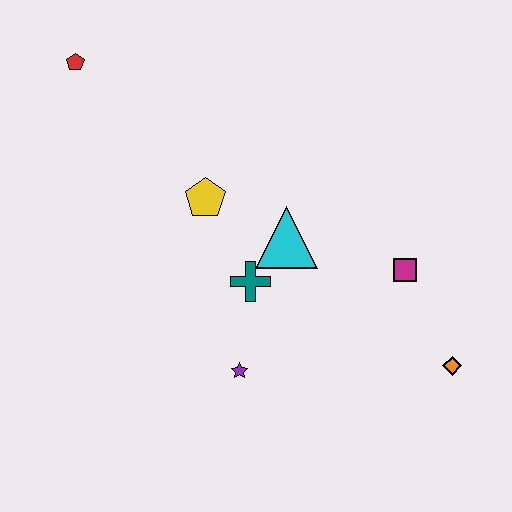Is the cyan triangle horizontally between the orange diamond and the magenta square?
No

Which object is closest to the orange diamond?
The magenta square is closest to the orange diamond.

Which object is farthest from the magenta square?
The red pentagon is farthest from the magenta square.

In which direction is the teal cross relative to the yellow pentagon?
The teal cross is below the yellow pentagon.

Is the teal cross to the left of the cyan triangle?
Yes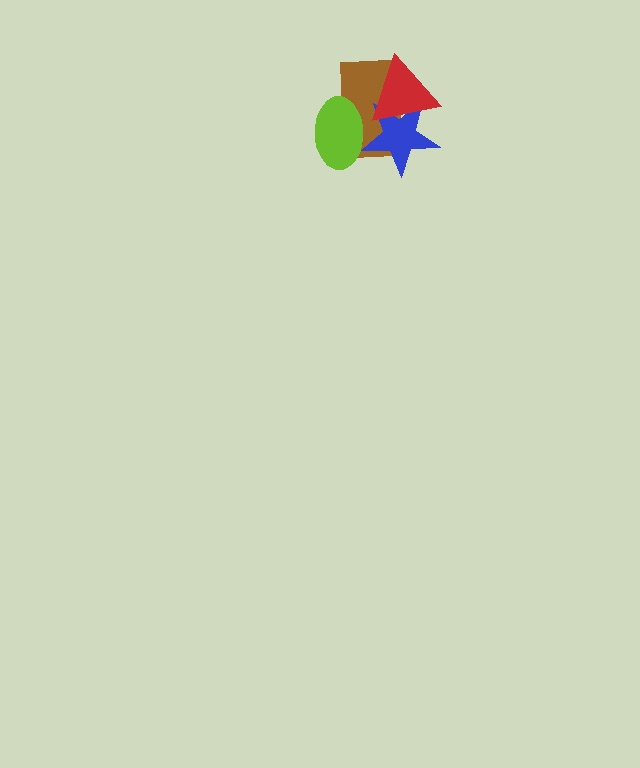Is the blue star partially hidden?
Yes, it is partially covered by another shape.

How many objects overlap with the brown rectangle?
3 objects overlap with the brown rectangle.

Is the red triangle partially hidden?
No, no other shape covers it.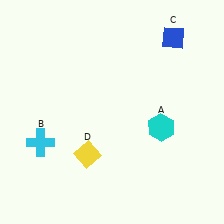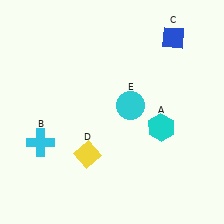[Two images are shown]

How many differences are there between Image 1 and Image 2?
There is 1 difference between the two images.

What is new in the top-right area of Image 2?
A cyan circle (E) was added in the top-right area of Image 2.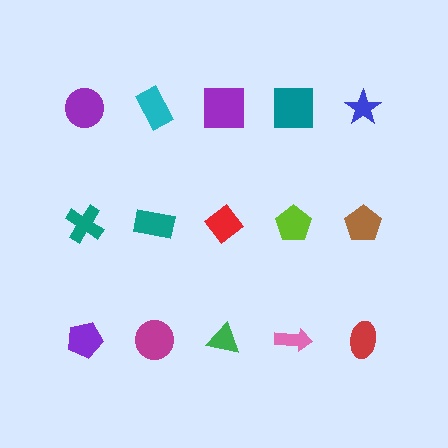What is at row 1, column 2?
A cyan rectangle.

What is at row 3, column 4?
A pink arrow.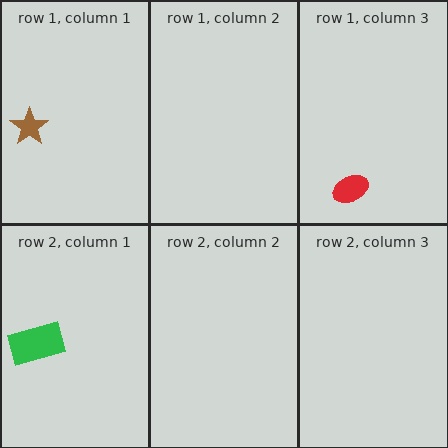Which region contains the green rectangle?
The row 2, column 1 region.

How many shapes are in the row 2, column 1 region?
1.